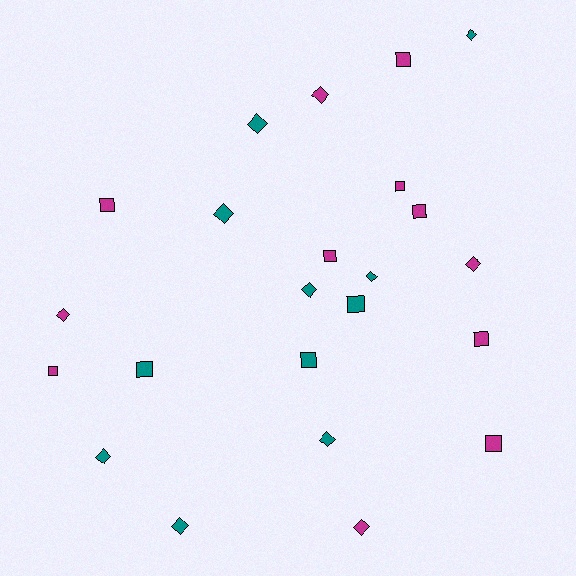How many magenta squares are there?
There are 8 magenta squares.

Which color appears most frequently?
Magenta, with 12 objects.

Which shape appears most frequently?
Diamond, with 12 objects.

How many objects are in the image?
There are 23 objects.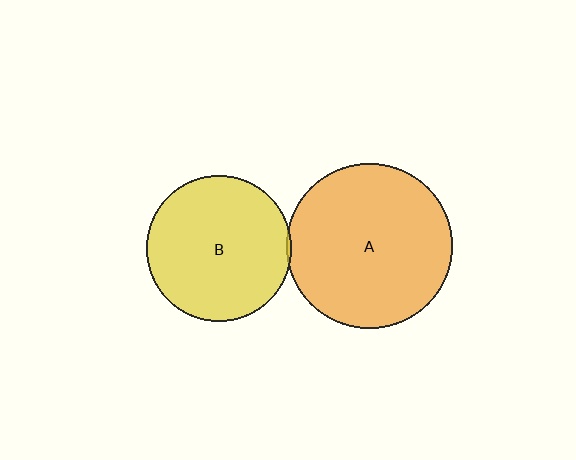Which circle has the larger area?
Circle A (orange).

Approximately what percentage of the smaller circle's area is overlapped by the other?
Approximately 5%.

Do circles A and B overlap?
Yes.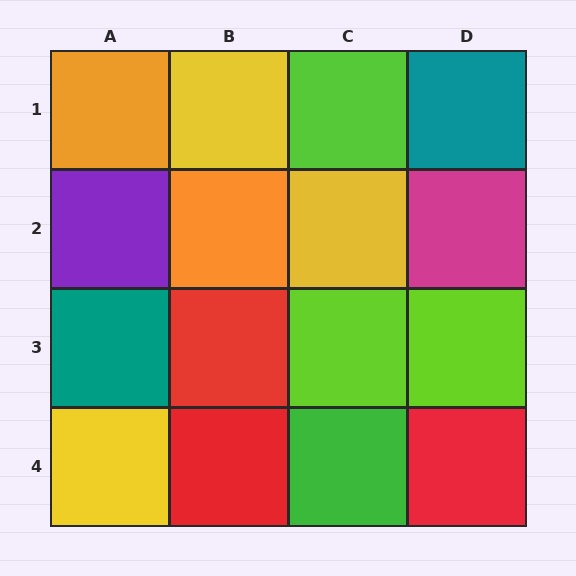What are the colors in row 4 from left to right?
Yellow, red, green, red.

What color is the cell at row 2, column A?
Purple.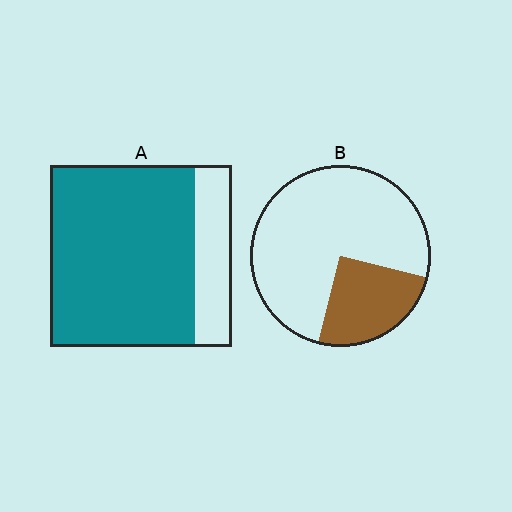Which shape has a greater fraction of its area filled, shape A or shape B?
Shape A.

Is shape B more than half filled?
No.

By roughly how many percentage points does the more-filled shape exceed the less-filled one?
By roughly 55 percentage points (A over B).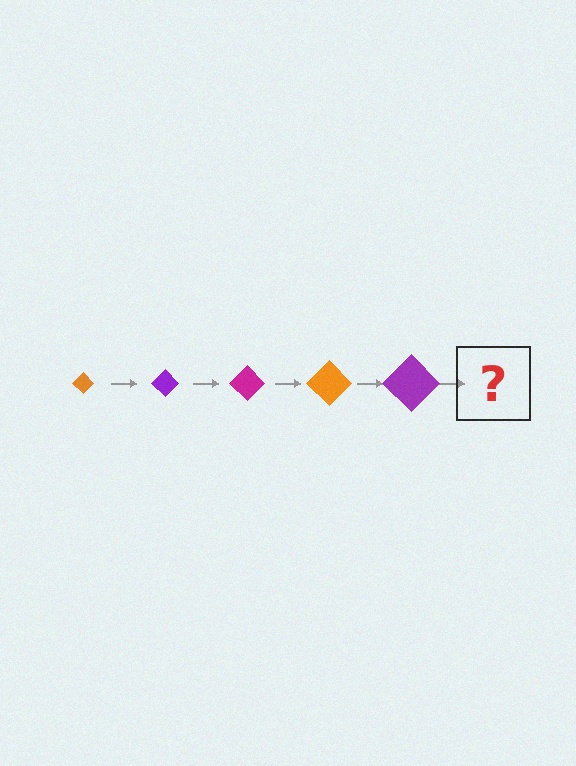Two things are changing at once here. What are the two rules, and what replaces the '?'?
The two rules are that the diamond grows larger each step and the color cycles through orange, purple, and magenta. The '?' should be a magenta diamond, larger than the previous one.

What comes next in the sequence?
The next element should be a magenta diamond, larger than the previous one.